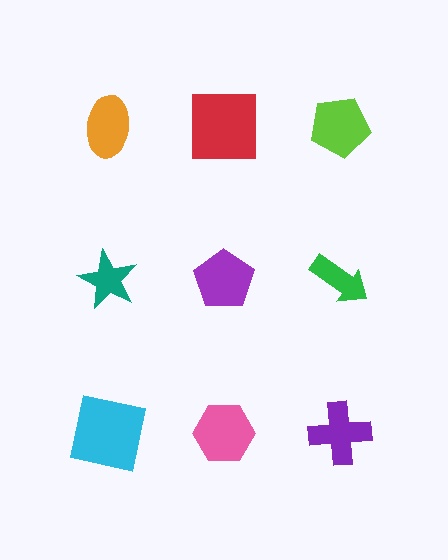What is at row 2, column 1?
A teal star.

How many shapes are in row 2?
3 shapes.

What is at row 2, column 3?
A green arrow.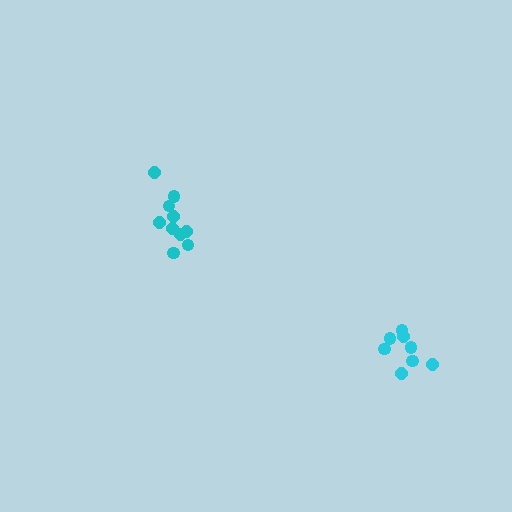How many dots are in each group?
Group 1: 10 dots, Group 2: 8 dots (18 total).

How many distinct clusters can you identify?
There are 2 distinct clusters.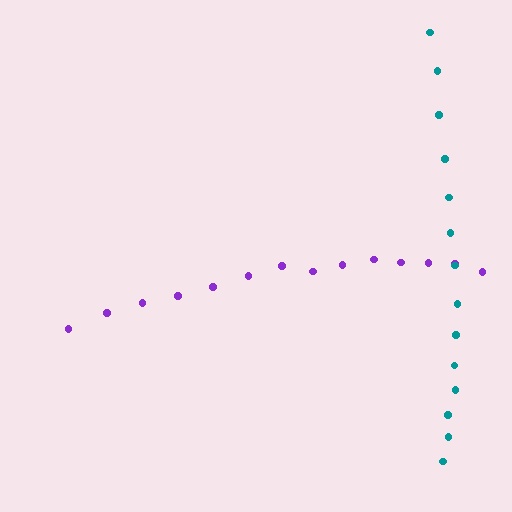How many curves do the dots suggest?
There are 2 distinct paths.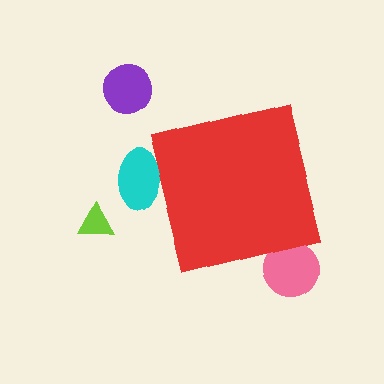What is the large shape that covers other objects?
A red square.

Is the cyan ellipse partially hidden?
Yes, the cyan ellipse is partially hidden behind the red square.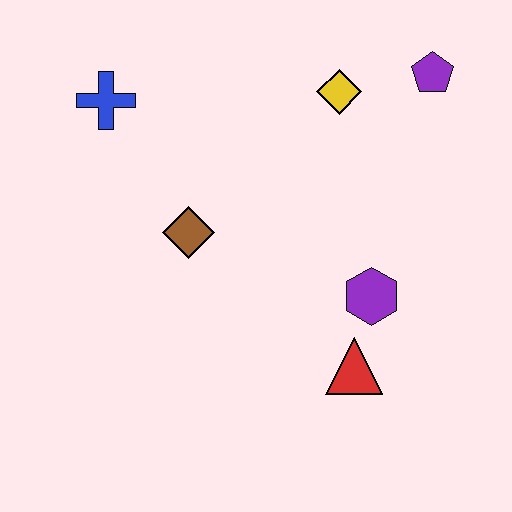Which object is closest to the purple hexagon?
The red triangle is closest to the purple hexagon.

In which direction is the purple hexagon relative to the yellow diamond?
The purple hexagon is below the yellow diamond.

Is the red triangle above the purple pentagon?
No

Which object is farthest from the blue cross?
The red triangle is farthest from the blue cross.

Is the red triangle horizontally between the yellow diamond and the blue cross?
No